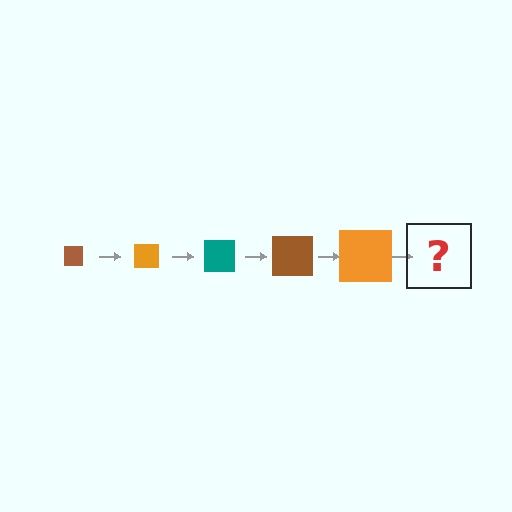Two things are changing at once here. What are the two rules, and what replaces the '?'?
The two rules are that the square grows larger each step and the color cycles through brown, orange, and teal. The '?' should be a teal square, larger than the previous one.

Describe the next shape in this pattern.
It should be a teal square, larger than the previous one.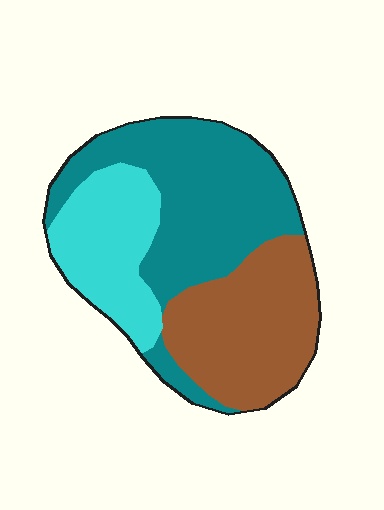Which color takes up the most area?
Teal, at roughly 45%.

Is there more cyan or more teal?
Teal.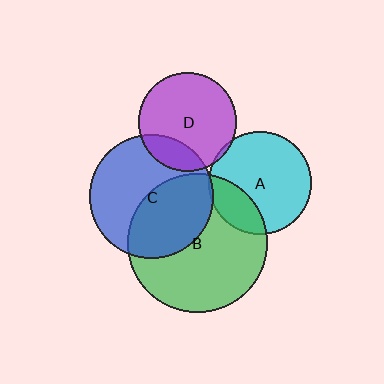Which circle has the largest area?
Circle B (green).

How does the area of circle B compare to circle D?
Approximately 2.0 times.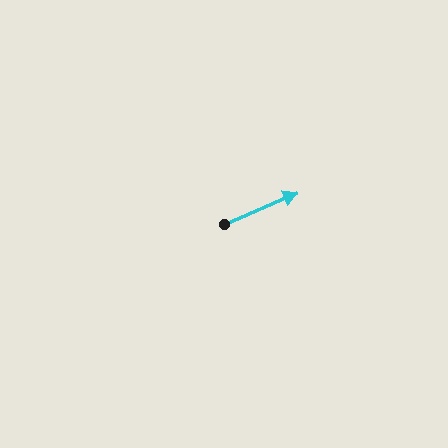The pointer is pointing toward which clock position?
Roughly 2 o'clock.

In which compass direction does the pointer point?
Northeast.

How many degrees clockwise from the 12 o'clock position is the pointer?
Approximately 67 degrees.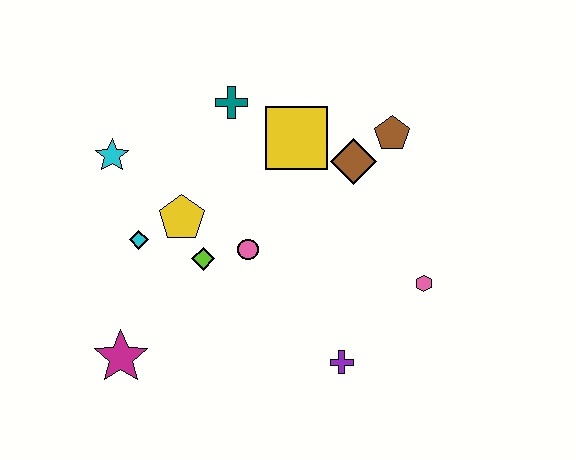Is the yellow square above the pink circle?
Yes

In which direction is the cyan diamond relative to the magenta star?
The cyan diamond is above the magenta star.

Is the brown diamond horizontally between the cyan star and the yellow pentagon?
No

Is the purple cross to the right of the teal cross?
Yes